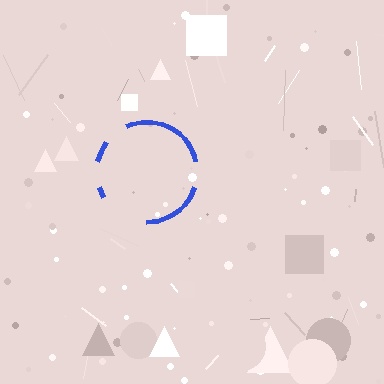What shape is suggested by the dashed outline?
The dashed outline suggests a circle.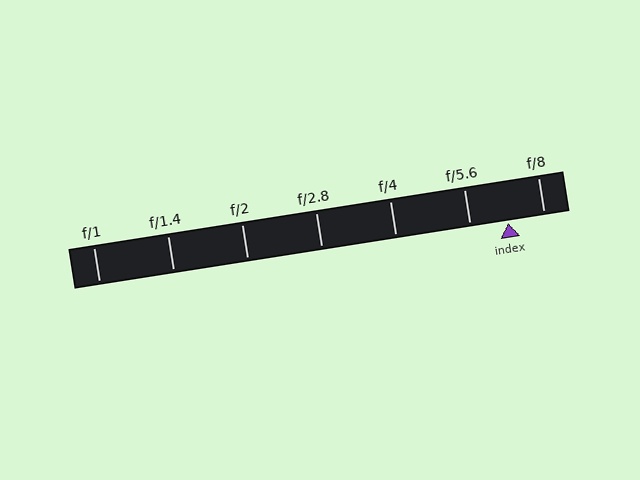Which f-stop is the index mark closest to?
The index mark is closest to f/8.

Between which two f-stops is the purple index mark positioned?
The index mark is between f/5.6 and f/8.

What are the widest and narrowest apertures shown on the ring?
The widest aperture shown is f/1 and the narrowest is f/8.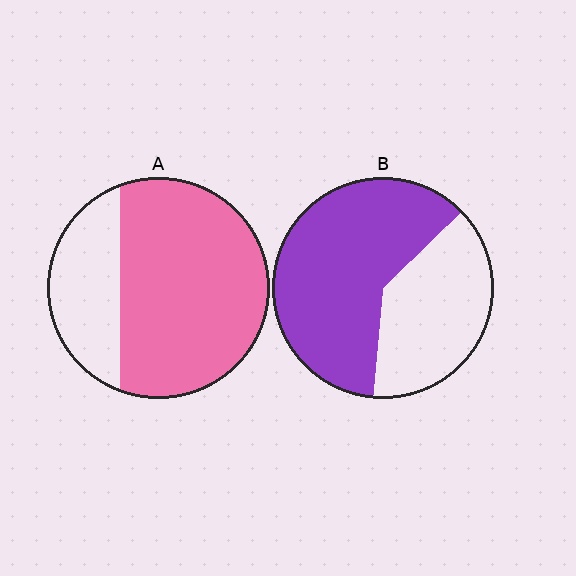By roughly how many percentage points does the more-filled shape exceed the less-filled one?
By roughly 10 percentage points (A over B).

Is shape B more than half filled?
Yes.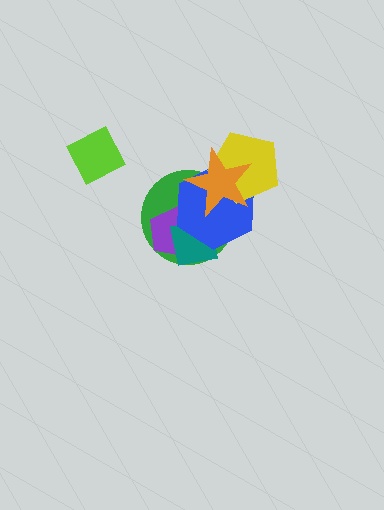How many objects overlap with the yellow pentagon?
2 objects overlap with the yellow pentagon.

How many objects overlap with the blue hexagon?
5 objects overlap with the blue hexagon.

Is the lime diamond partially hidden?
No, no other shape covers it.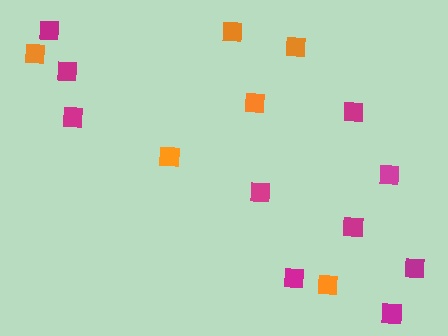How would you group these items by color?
There are 2 groups: one group of magenta squares (10) and one group of orange squares (6).